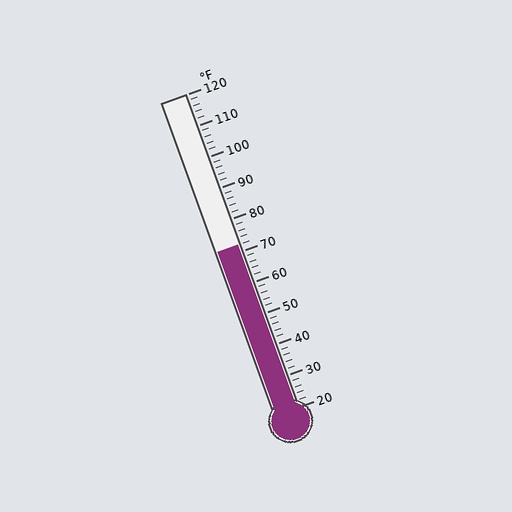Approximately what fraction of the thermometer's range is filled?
The thermometer is filled to approximately 50% of its range.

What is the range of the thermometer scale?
The thermometer scale ranges from 20°F to 120°F.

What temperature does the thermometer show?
The thermometer shows approximately 72°F.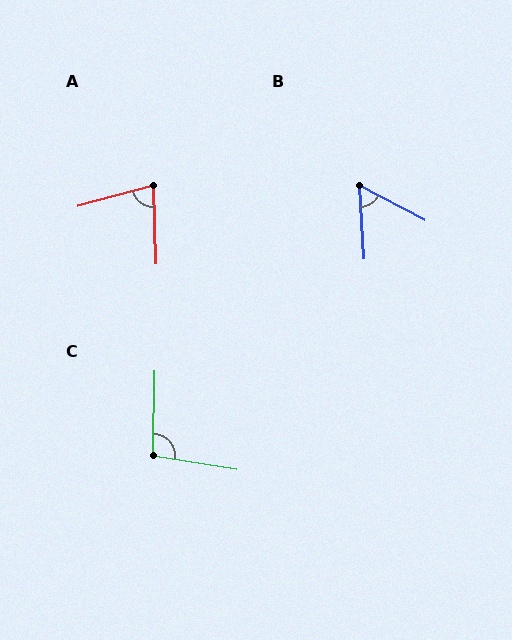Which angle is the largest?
C, at approximately 98 degrees.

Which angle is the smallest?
B, at approximately 59 degrees.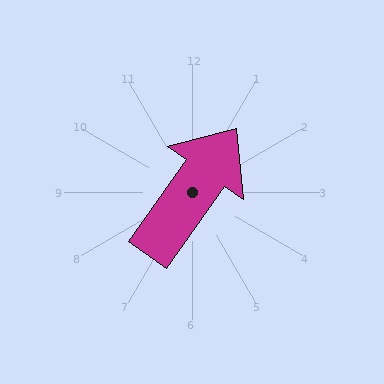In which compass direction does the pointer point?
Northeast.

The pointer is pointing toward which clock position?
Roughly 1 o'clock.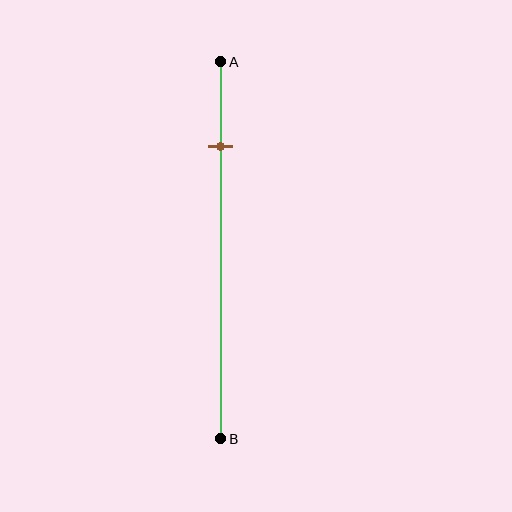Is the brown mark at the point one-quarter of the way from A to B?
Yes, the mark is approximately at the one-quarter point.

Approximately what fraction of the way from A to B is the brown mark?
The brown mark is approximately 25% of the way from A to B.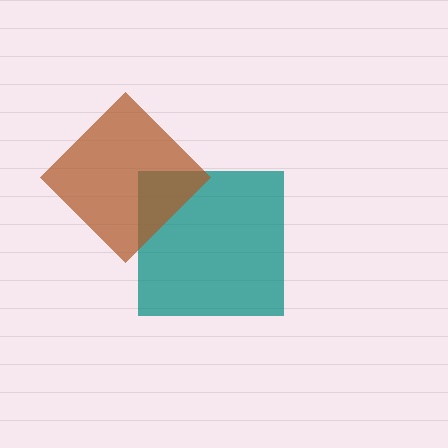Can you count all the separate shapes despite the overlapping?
Yes, there are 2 separate shapes.